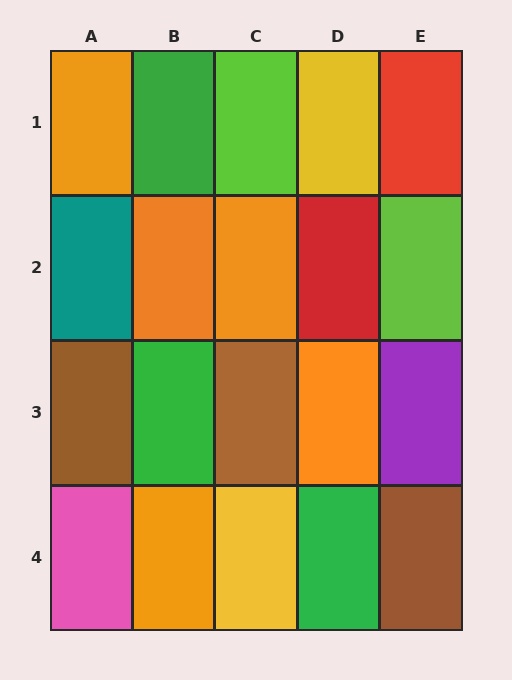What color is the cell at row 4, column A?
Pink.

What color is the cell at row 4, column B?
Orange.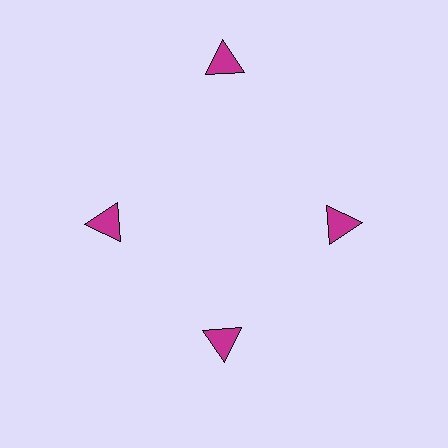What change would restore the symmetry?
The symmetry would be restored by moving it inward, back onto the ring so that all 4 triangles sit at equal angles and equal distance from the center.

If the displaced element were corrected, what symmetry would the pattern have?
It would have 4-fold rotational symmetry — the pattern would map onto itself every 90 degrees.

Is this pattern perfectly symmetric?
No. The 4 magenta triangles are arranged in a ring, but one element near the 12 o'clock position is pushed outward from the center, breaking the 4-fold rotational symmetry.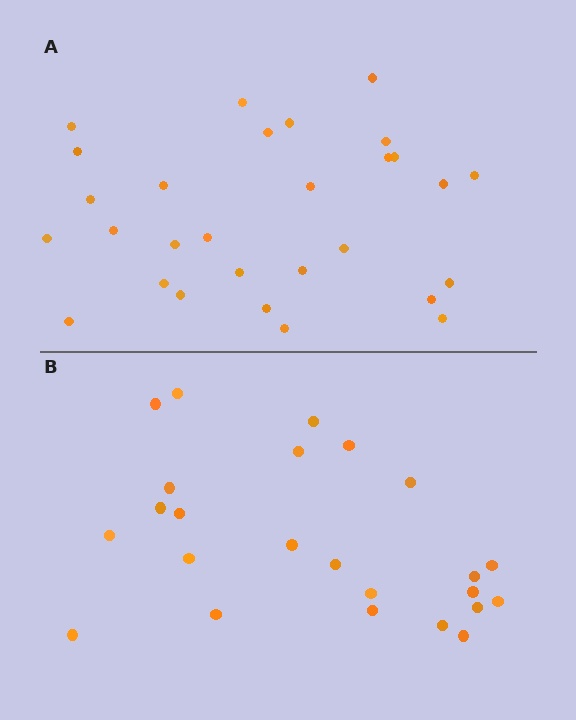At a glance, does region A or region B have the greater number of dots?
Region A (the top region) has more dots.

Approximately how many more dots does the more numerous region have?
Region A has about 5 more dots than region B.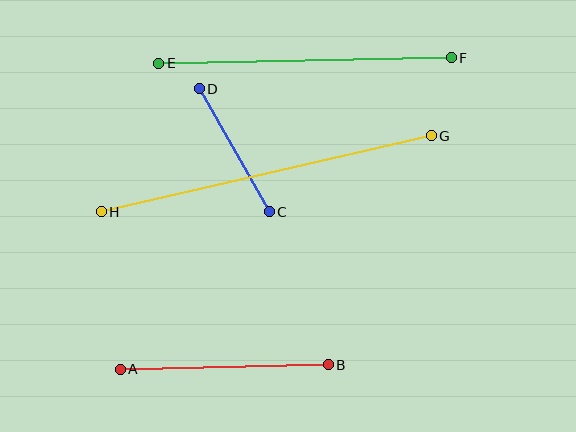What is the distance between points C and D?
The distance is approximately 141 pixels.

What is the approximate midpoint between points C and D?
The midpoint is at approximately (234, 150) pixels.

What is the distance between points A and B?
The distance is approximately 208 pixels.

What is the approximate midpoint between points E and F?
The midpoint is at approximately (305, 61) pixels.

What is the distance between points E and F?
The distance is approximately 292 pixels.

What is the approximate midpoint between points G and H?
The midpoint is at approximately (266, 174) pixels.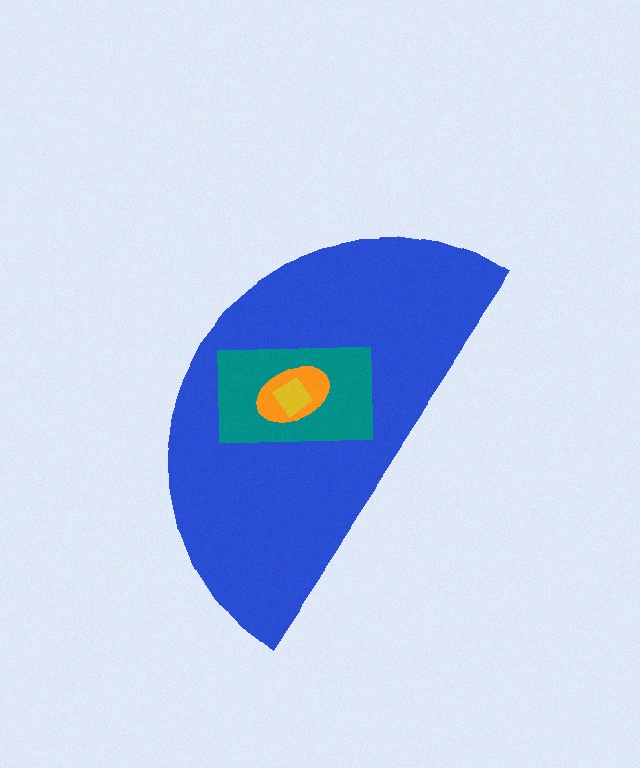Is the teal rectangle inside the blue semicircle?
Yes.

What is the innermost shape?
The yellow diamond.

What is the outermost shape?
The blue semicircle.